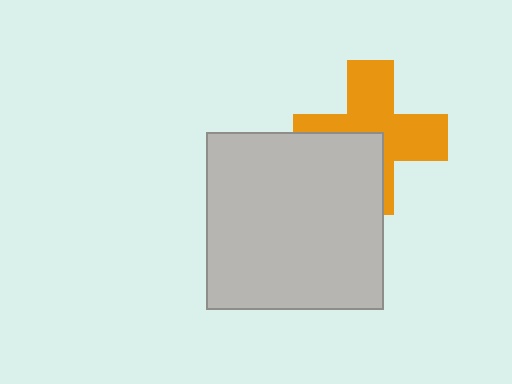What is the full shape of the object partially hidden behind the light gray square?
The partially hidden object is an orange cross.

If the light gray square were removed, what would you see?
You would see the complete orange cross.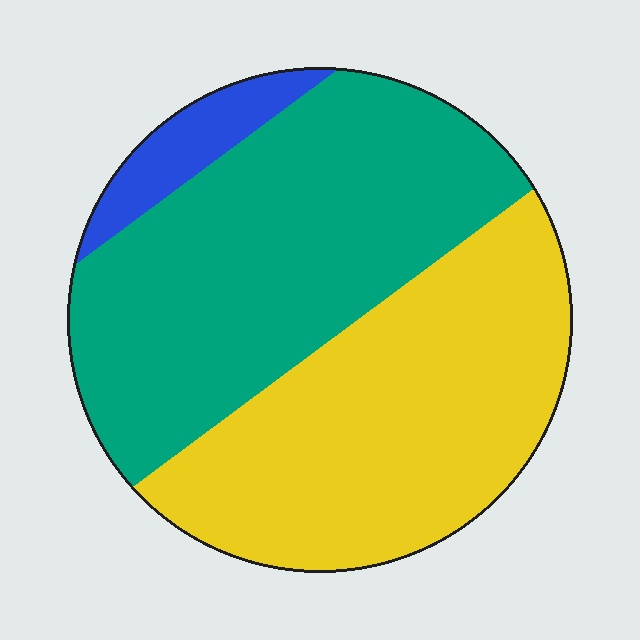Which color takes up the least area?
Blue, at roughly 5%.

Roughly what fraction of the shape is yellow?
Yellow takes up between a third and a half of the shape.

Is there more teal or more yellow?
Teal.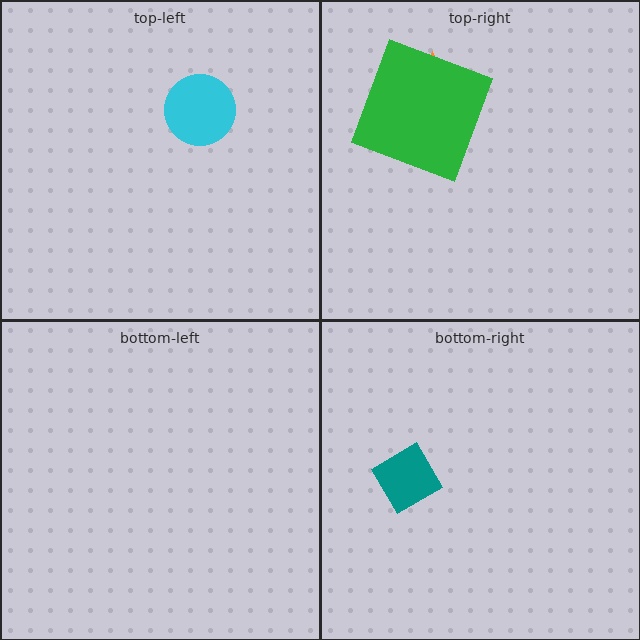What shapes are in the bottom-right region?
The teal diamond.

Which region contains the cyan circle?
The top-left region.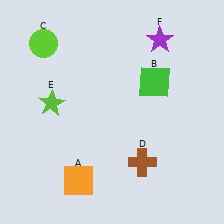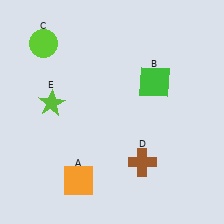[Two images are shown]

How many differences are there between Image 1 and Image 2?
There is 1 difference between the two images.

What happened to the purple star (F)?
The purple star (F) was removed in Image 2. It was in the top-right area of Image 1.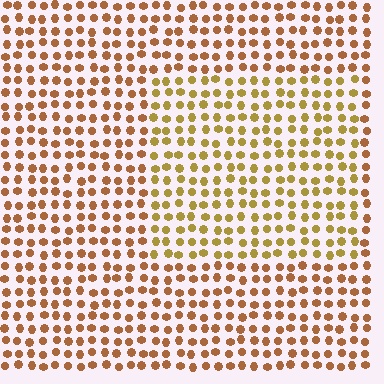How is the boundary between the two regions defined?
The boundary is defined purely by a slight shift in hue (about 26 degrees). Spacing, size, and orientation are identical on both sides.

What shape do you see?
I see a rectangle.